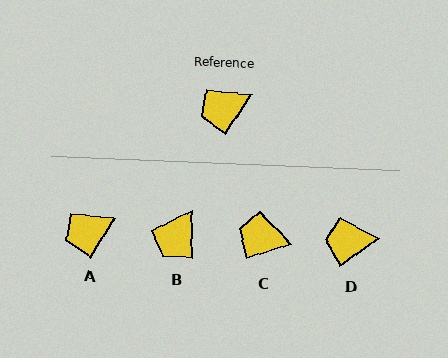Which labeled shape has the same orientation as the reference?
A.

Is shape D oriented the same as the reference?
No, it is off by about 23 degrees.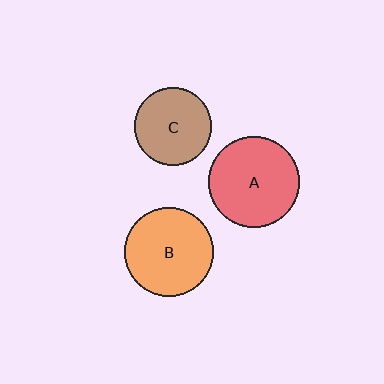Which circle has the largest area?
Circle A (red).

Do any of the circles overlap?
No, none of the circles overlap.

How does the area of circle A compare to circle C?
Approximately 1.4 times.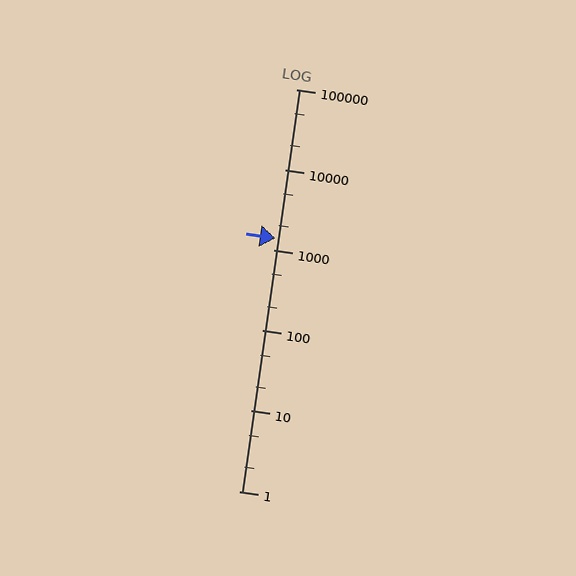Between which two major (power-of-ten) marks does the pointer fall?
The pointer is between 1000 and 10000.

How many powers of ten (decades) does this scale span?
The scale spans 5 decades, from 1 to 100000.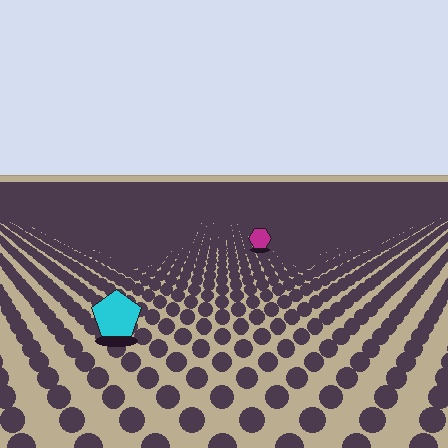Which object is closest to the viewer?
The cyan pentagon is closest. The texture marks near it are larger and more spread out.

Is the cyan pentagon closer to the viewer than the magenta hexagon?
Yes. The cyan pentagon is closer — you can tell from the texture gradient: the ground texture is coarser near it.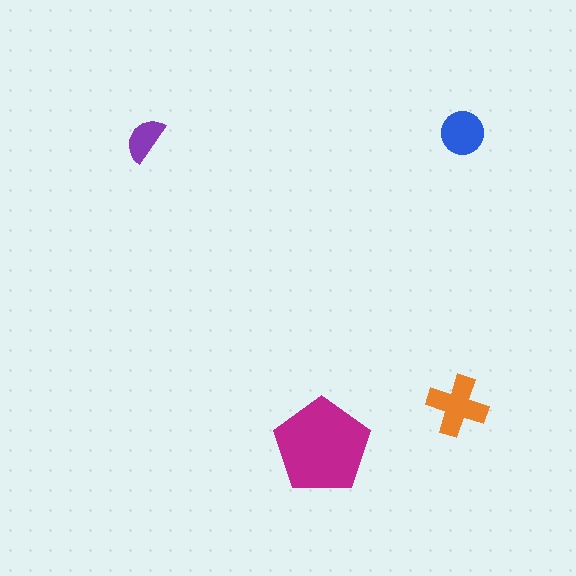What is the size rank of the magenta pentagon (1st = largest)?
1st.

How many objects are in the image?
There are 4 objects in the image.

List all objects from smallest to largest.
The purple semicircle, the blue circle, the orange cross, the magenta pentagon.